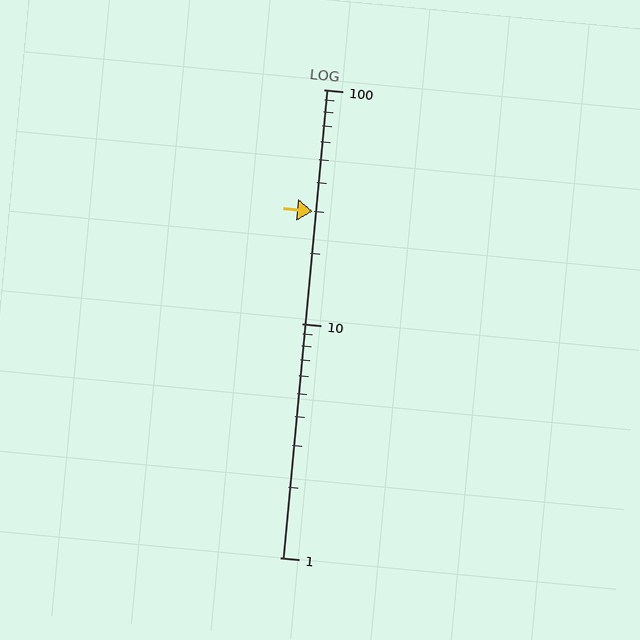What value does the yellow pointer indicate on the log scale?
The pointer indicates approximately 30.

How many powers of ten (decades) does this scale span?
The scale spans 2 decades, from 1 to 100.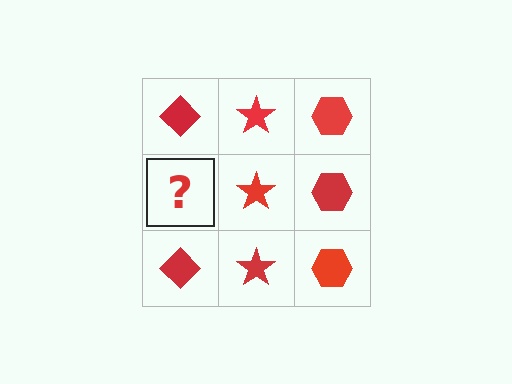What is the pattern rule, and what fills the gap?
The rule is that each column has a consistent shape. The gap should be filled with a red diamond.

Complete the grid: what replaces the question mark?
The question mark should be replaced with a red diamond.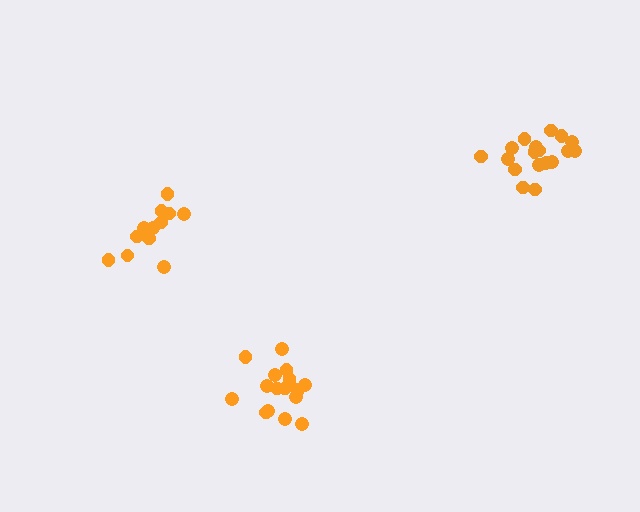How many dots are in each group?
Group 1: 17 dots, Group 2: 18 dots, Group 3: 12 dots (47 total).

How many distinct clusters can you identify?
There are 3 distinct clusters.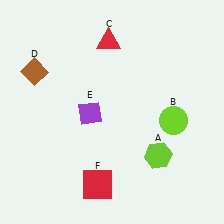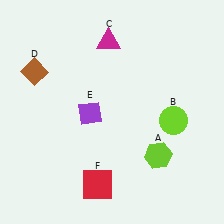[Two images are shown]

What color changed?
The triangle (C) changed from red in Image 1 to magenta in Image 2.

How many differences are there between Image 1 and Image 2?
There is 1 difference between the two images.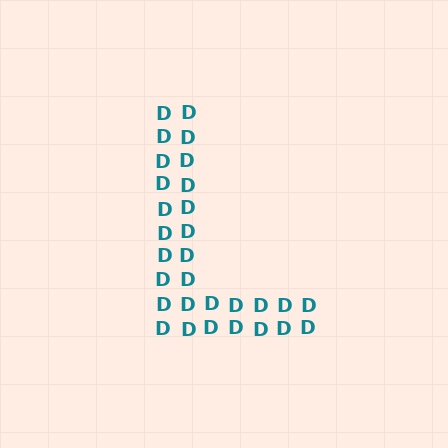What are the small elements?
The small elements are letter D's.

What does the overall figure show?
The overall figure shows the letter L.